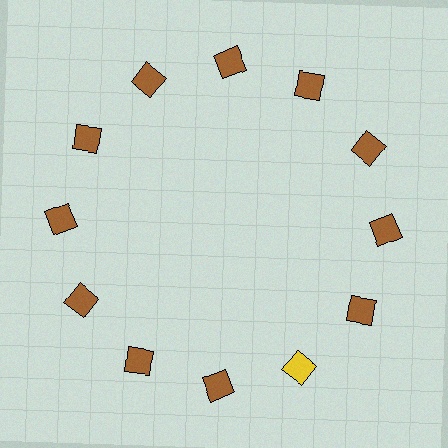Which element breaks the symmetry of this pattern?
The yellow square at roughly the 5 o'clock position breaks the symmetry. All other shapes are brown squares.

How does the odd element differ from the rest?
It has a different color: yellow instead of brown.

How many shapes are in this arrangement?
There are 12 shapes arranged in a ring pattern.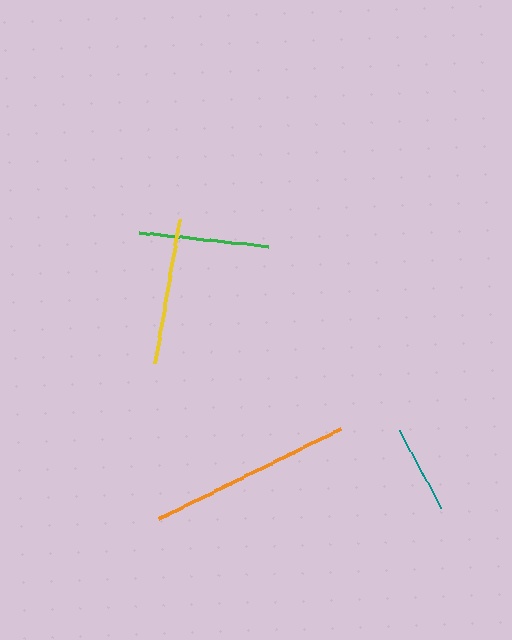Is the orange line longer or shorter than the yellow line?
The orange line is longer than the yellow line.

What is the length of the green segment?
The green segment is approximately 129 pixels long.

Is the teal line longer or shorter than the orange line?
The orange line is longer than the teal line.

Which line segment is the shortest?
The teal line is the shortest at approximately 88 pixels.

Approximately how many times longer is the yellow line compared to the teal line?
The yellow line is approximately 1.7 times the length of the teal line.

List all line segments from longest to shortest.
From longest to shortest: orange, yellow, green, teal.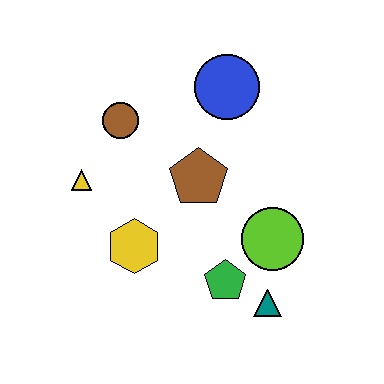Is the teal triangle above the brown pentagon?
No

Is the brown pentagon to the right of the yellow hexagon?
Yes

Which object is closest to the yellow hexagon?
The yellow triangle is closest to the yellow hexagon.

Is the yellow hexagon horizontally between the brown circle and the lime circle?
Yes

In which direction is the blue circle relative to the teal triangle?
The blue circle is above the teal triangle.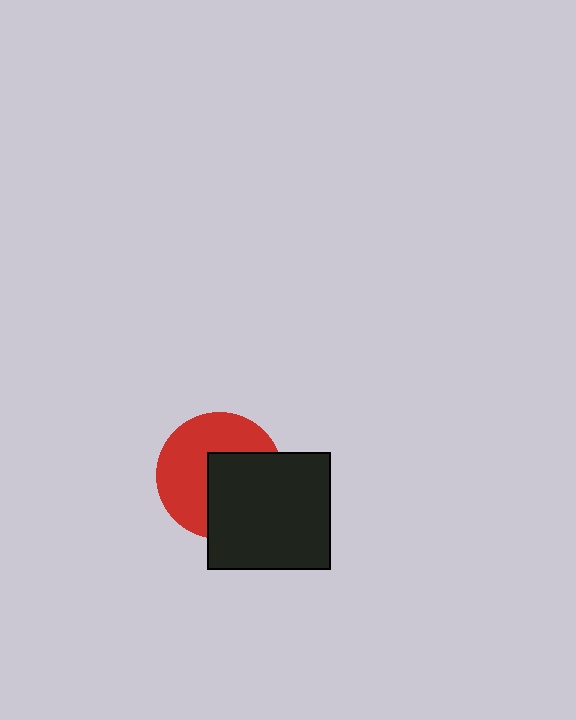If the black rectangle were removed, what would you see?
You would see the complete red circle.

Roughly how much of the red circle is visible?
About half of it is visible (roughly 55%).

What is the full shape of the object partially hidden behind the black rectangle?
The partially hidden object is a red circle.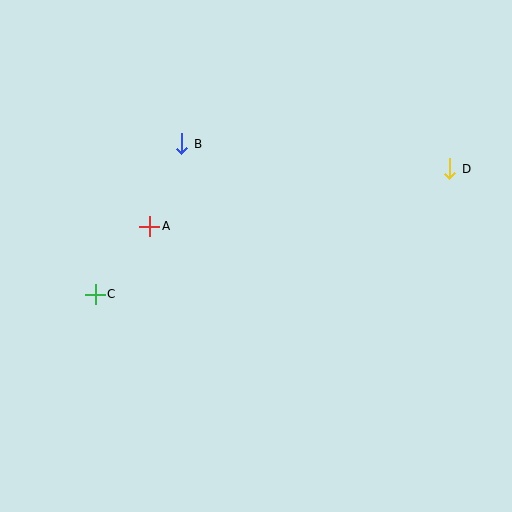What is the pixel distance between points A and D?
The distance between A and D is 306 pixels.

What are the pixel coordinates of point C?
Point C is at (95, 294).